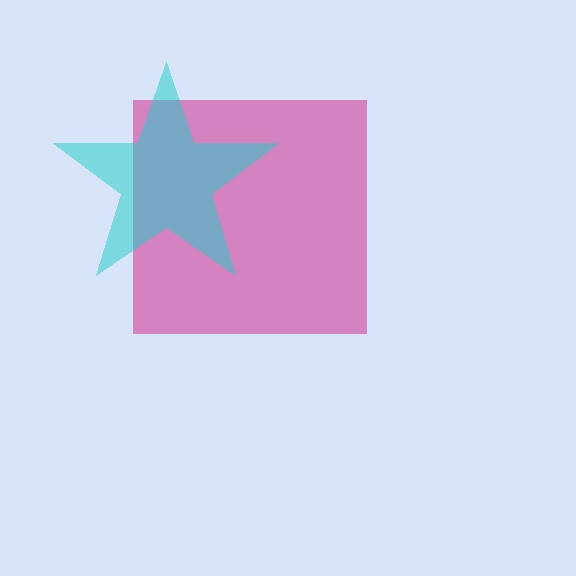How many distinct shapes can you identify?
There are 2 distinct shapes: a magenta square, a cyan star.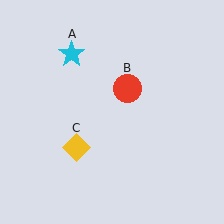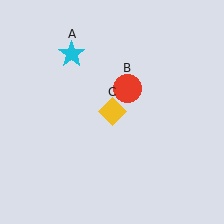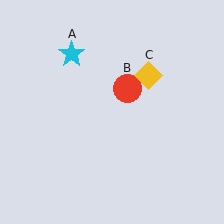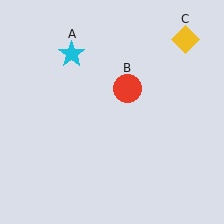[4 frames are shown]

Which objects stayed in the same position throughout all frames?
Cyan star (object A) and red circle (object B) remained stationary.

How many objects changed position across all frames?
1 object changed position: yellow diamond (object C).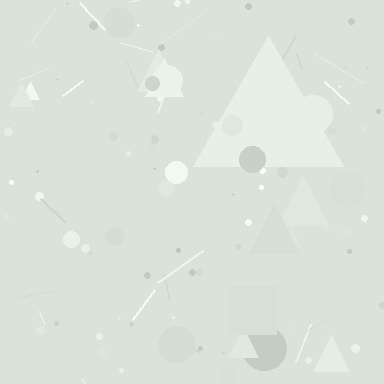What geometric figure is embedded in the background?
A triangle is embedded in the background.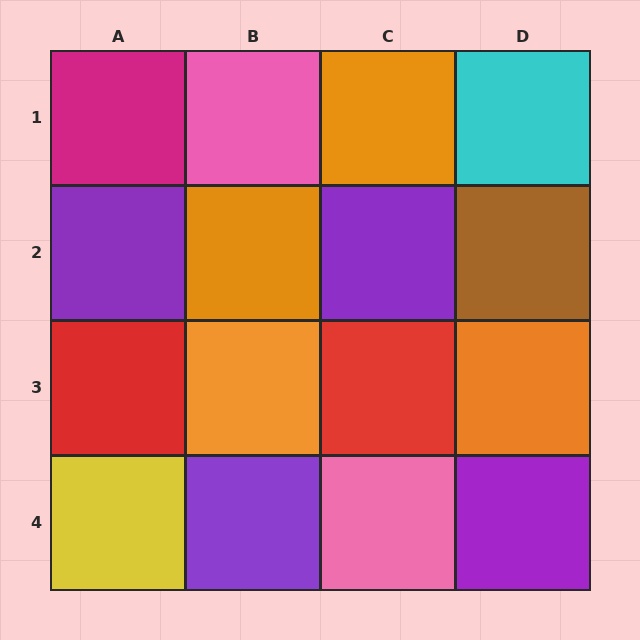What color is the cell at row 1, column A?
Magenta.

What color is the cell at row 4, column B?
Purple.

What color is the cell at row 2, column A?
Purple.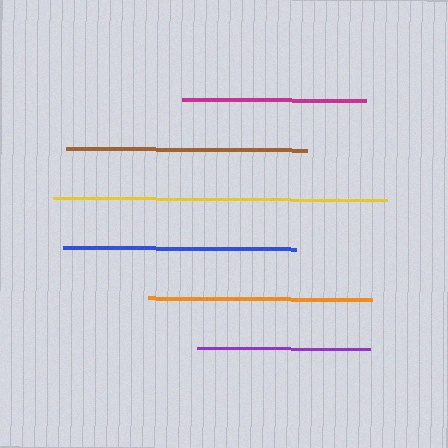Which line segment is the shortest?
The purple line is the shortest at approximately 174 pixels.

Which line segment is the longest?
The yellow line is the longest at approximately 333 pixels.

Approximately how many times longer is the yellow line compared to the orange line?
The yellow line is approximately 1.5 times the length of the orange line.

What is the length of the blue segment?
The blue segment is approximately 233 pixels long.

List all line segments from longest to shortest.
From longest to shortest: yellow, brown, blue, orange, magenta, purple.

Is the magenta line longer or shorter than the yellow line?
The yellow line is longer than the magenta line.